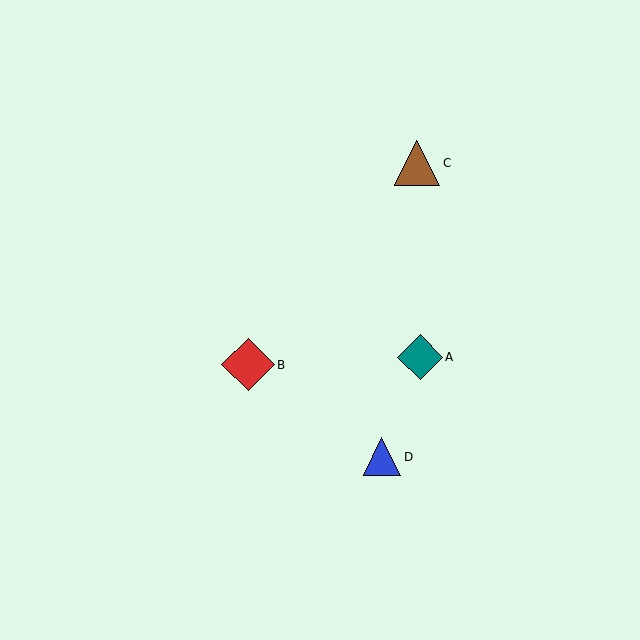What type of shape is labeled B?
Shape B is a red diamond.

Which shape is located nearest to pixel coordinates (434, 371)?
The teal diamond (labeled A) at (420, 357) is nearest to that location.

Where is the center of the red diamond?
The center of the red diamond is at (248, 365).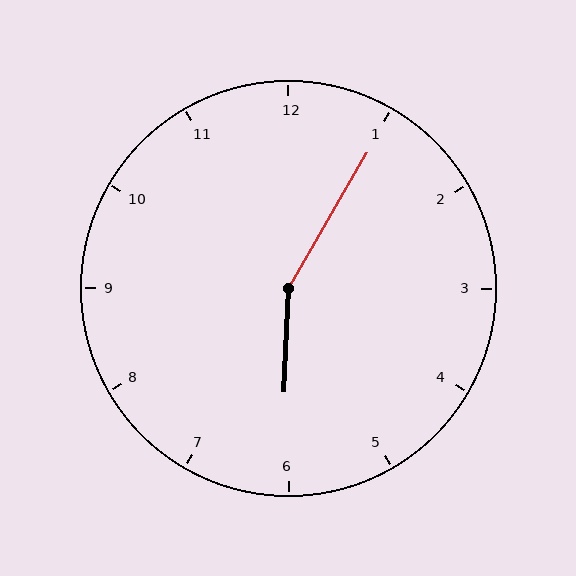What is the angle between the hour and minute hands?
Approximately 152 degrees.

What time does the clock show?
6:05.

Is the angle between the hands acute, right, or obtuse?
It is obtuse.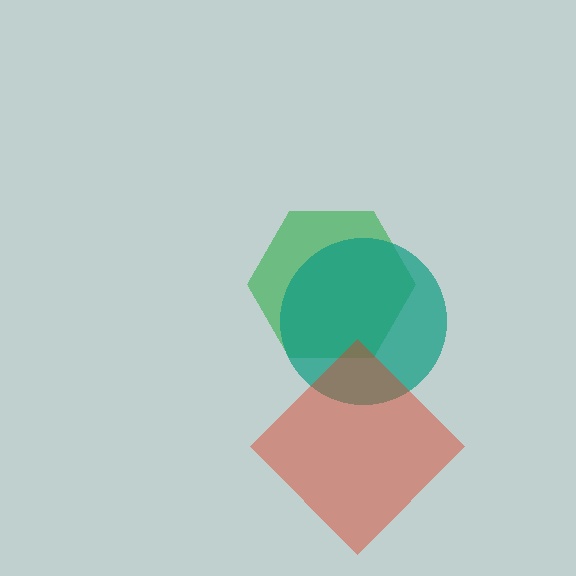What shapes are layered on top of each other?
The layered shapes are: a green hexagon, a teal circle, a red diamond.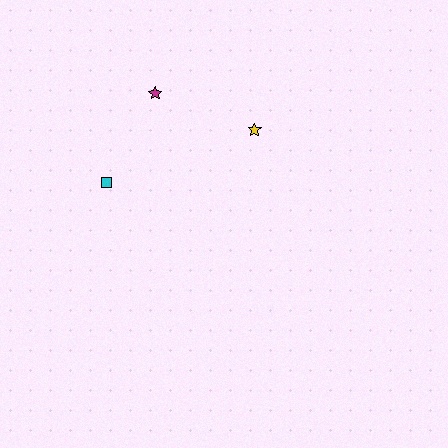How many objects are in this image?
There are 3 objects.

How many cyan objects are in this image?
There is 1 cyan object.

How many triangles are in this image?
There are no triangles.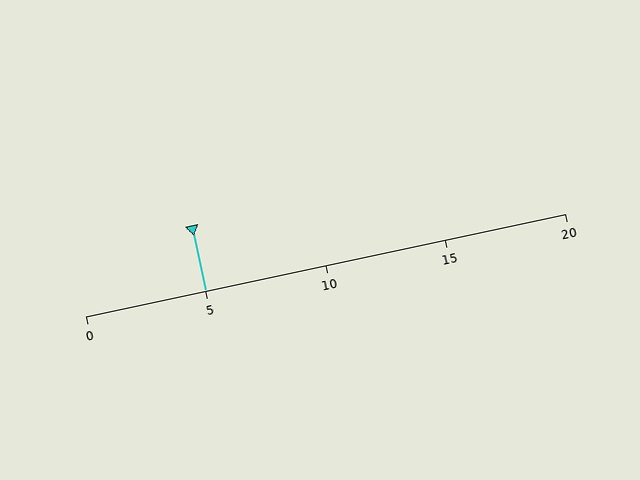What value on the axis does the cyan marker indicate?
The marker indicates approximately 5.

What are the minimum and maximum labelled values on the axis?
The axis runs from 0 to 20.